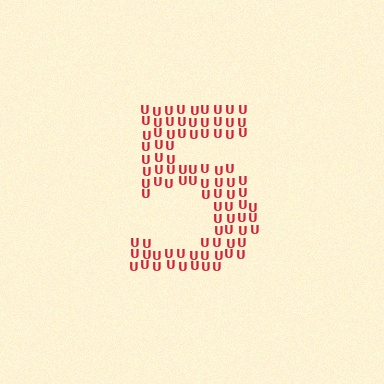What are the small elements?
The small elements are letter U's.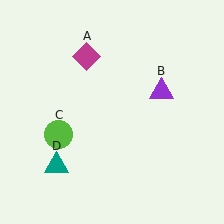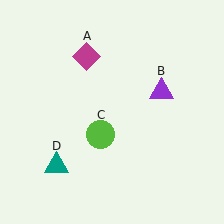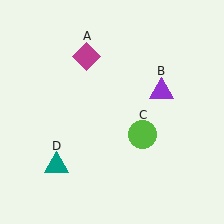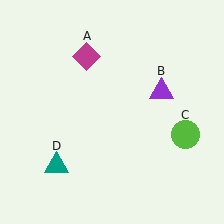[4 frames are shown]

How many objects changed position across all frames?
1 object changed position: lime circle (object C).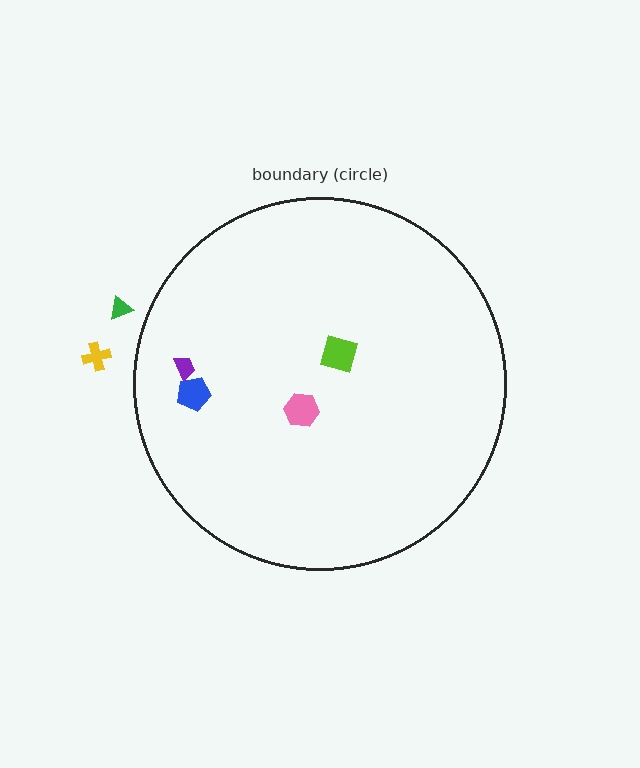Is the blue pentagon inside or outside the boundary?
Inside.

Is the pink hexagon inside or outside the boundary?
Inside.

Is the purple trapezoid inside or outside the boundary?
Inside.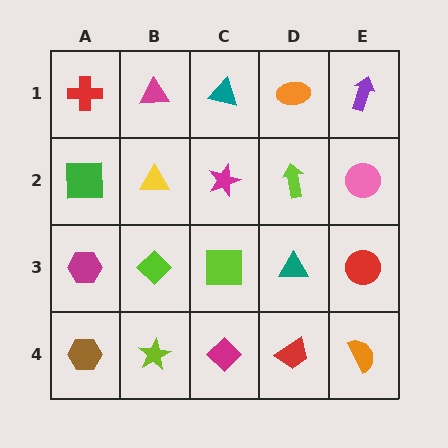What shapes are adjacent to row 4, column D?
A teal triangle (row 3, column D), a magenta diamond (row 4, column C), an orange semicircle (row 4, column E).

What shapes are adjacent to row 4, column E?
A red circle (row 3, column E), a red trapezoid (row 4, column D).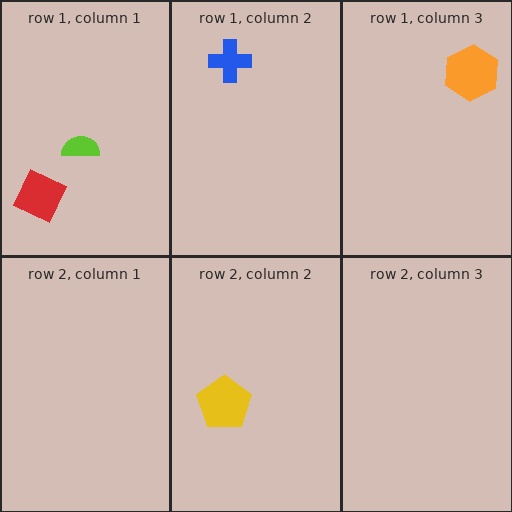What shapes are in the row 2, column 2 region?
The yellow pentagon.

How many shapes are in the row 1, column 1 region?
2.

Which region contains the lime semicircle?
The row 1, column 1 region.